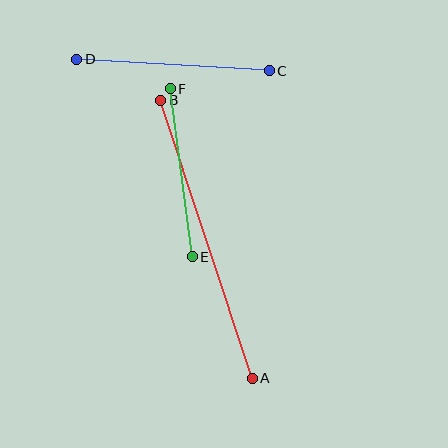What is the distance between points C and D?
The distance is approximately 193 pixels.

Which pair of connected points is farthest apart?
Points A and B are farthest apart.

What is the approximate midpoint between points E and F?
The midpoint is at approximately (181, 173) pixels.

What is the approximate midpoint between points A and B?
The midpoint is at approximately (207, 239) pixels.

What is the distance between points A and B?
The distance is approximately 292 pixels.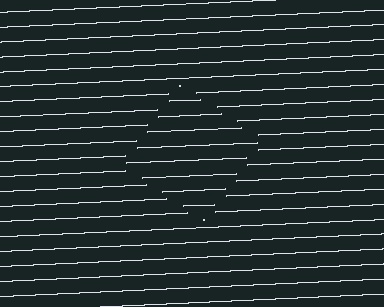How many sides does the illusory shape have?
4 sides — the line-ends trace a square.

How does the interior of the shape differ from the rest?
The interior of the shape contains the same grating, shifted by half a period — the contour is defined by the phase discontinuity where line-ends from the inner and outer gratings abut.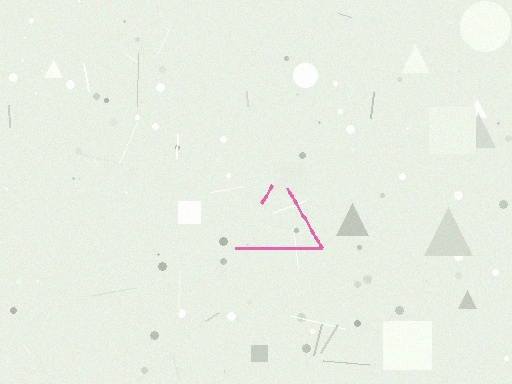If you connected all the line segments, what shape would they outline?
They would outline a triangle.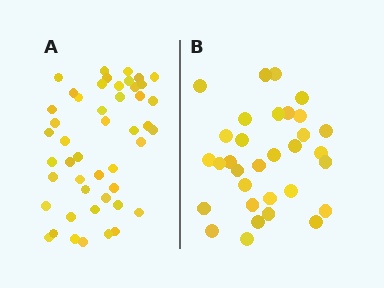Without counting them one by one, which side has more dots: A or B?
Region A (the left region) has more dots.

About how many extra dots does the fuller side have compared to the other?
Region A has approximately 15 more dots than region B.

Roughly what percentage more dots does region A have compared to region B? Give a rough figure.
About 45% more.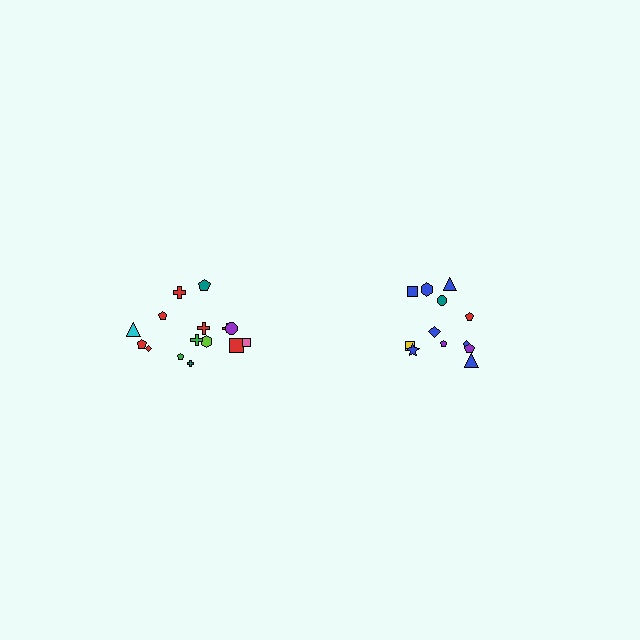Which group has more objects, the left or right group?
The left group.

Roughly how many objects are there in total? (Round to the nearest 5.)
Roughly 25 objects in total.